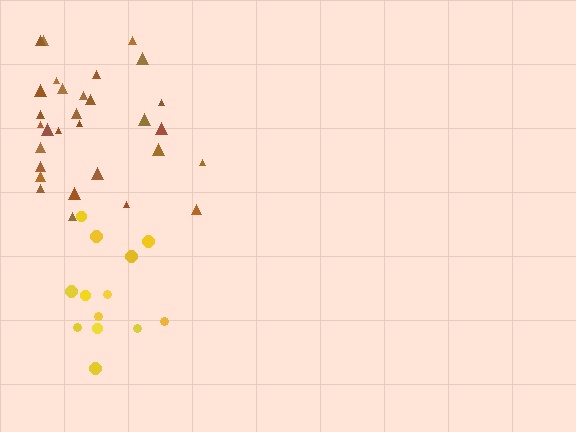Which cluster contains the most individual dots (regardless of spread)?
Brown (31).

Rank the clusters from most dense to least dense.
brown, yellow.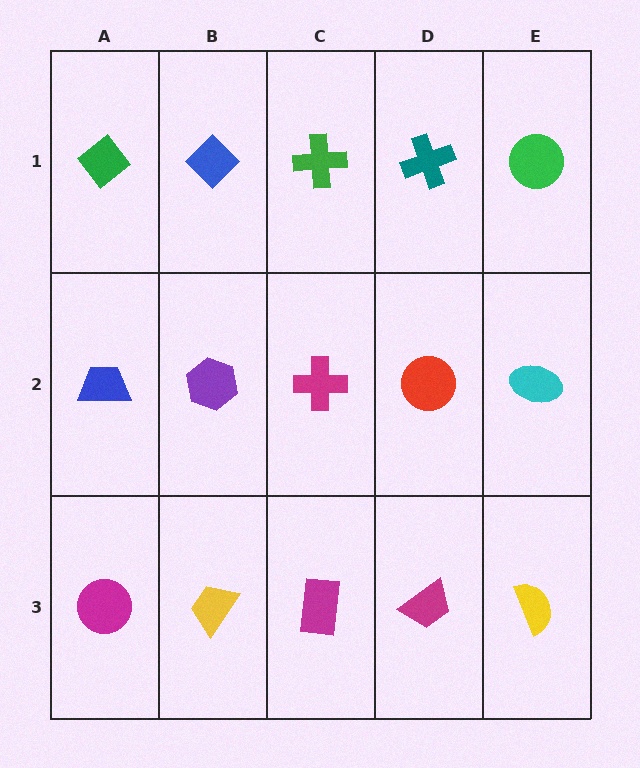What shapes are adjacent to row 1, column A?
A blue trapezoid (row 2, column A), a blue diamond (row 1, column B).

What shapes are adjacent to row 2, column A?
A green diamond (row 1, column A), a magenta circle (row 3, column A), a purple hexagon (row 2, column B).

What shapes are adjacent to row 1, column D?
A red circle (row 2, column D), a green cross (row 1, column C), a green circle (row 1, column E).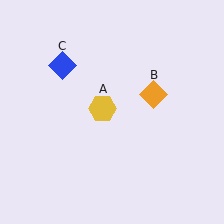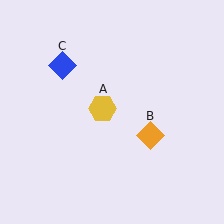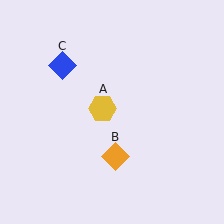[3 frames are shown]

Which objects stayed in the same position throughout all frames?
Yellow hexagon (object A) and blue diamond (object C) remained stationary.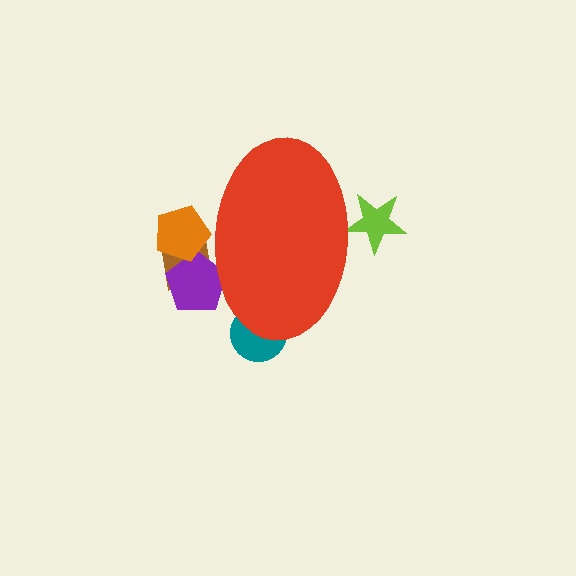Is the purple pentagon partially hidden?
Yes, the purple pentagon is partially hidden behind the red ellipse.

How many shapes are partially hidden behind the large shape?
5 shapes are partially hidden.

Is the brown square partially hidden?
Yes, the brown square is partially hidden behind the red ellipse.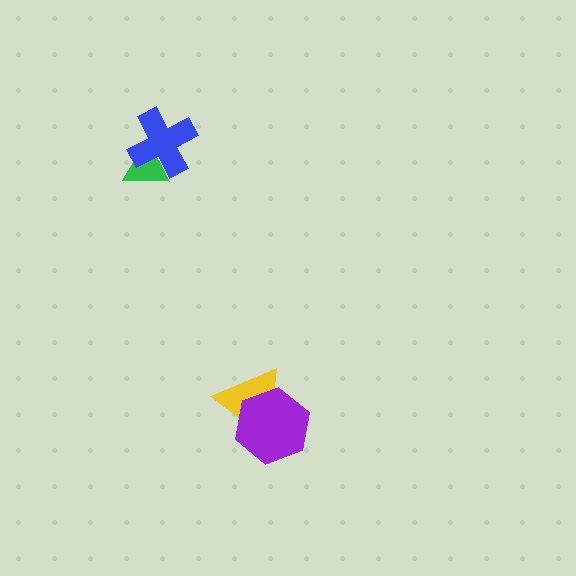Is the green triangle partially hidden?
Yes, it is partially covered by another shape.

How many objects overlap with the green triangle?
1 object overlaps with the green triangle.